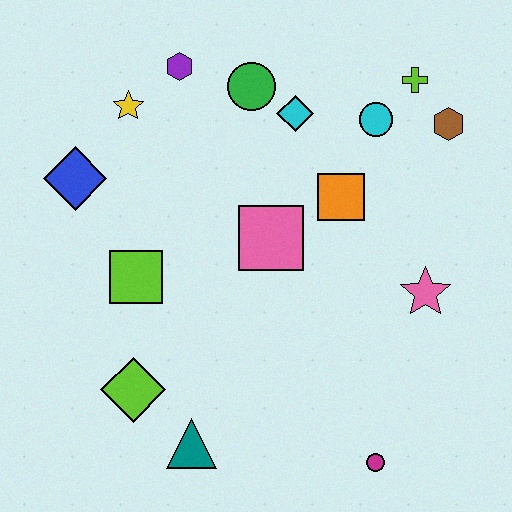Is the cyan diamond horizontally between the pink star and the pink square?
Yes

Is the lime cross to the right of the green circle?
Yes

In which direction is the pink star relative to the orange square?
The pink star is below the orange square.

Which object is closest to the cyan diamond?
The green circle is closest to the cyan diamond.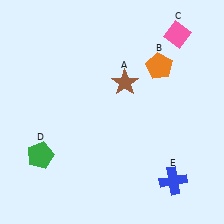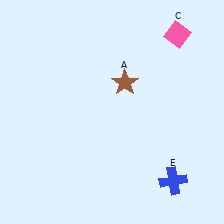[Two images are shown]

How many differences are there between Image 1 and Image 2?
There are 2 differences between the two images.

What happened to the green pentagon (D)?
The green pentagon (D) was removed in Image 2. It was in the bottom-left area of Image 1.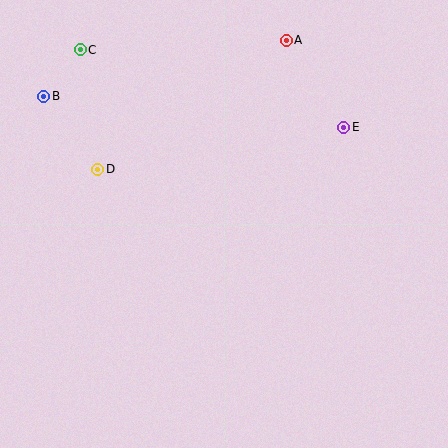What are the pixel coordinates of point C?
Point C is at (80, 50).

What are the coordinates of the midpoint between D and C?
The midpoint between D and C is at (89, 110).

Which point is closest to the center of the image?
Point D at (98, 169) is closest to the center.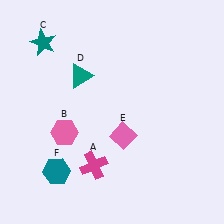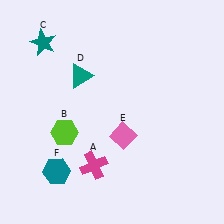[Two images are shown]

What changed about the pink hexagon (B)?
In Image 1, B is pink. In Image 2, it changed to lime.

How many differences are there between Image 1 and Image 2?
There is 1 difference between the two images.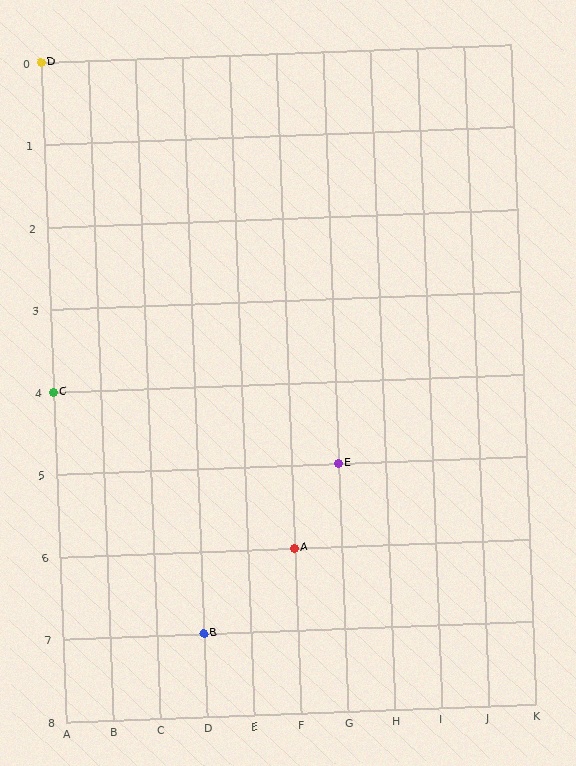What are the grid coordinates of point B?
Point B is at grid coordinates (D, 7).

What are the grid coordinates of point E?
Point E is at grid coordinates (G, 5).